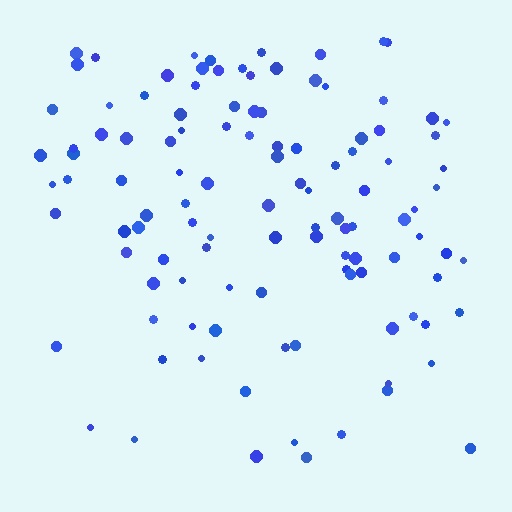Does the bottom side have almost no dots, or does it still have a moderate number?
Still a moderate number, just noticeably fewer than the top.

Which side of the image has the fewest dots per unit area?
The bottom.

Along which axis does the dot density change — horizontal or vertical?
Vertical.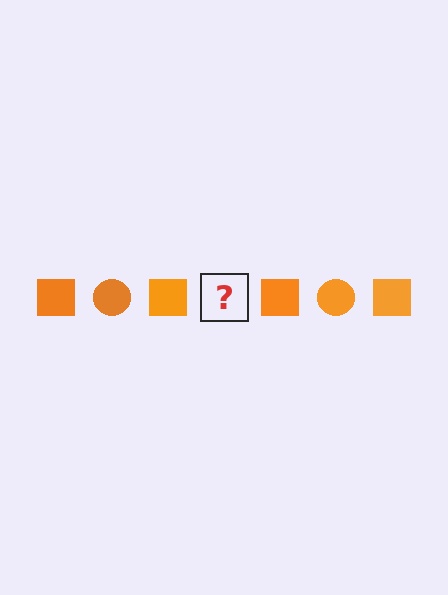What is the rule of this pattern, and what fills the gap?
The rule is that the pattern cycles through square, circle shapes in orange. The gap should be filled with an orange circle.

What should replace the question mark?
The question mark should be replaced with an orange circle.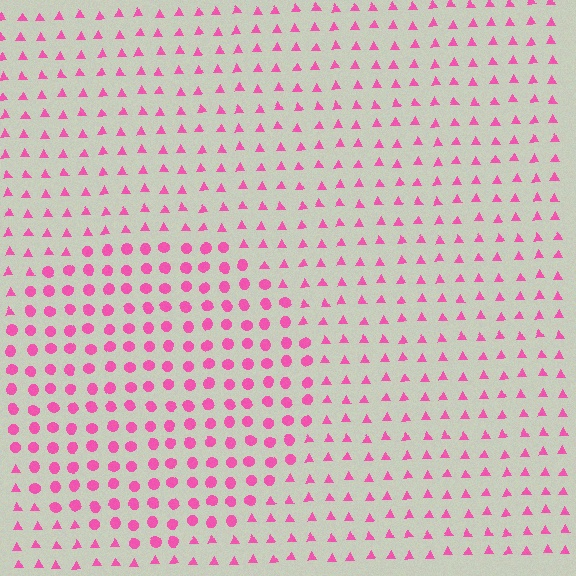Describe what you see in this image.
The image is filled with small pink elements arranged in a uniform grid. A circle-shaped region contains circles, while the surrounding area contains triangles. The boundary is defined purely by the change in element shape.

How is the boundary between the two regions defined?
The boundary is defined by a change in element shape: circles inside vs. triangles outside. All elements share the same color and spacing.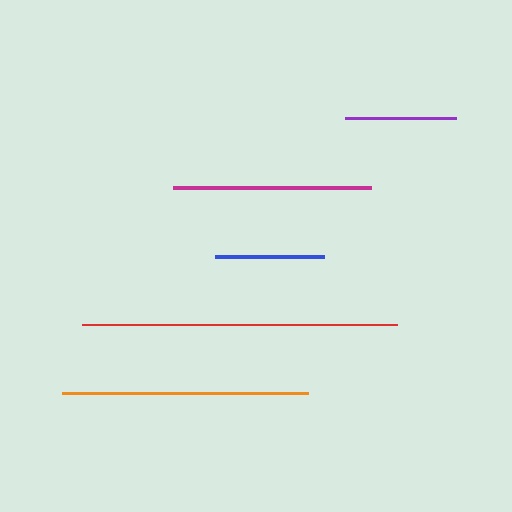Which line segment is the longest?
The red line is the longest at approximately 315 pixels.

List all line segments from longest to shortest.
From longest to shortest: red, orange, magenta, purple, blue.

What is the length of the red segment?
The red segment is approximately 315 pixels long.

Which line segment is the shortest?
The blue line is the shortest at approximately 109 pixels.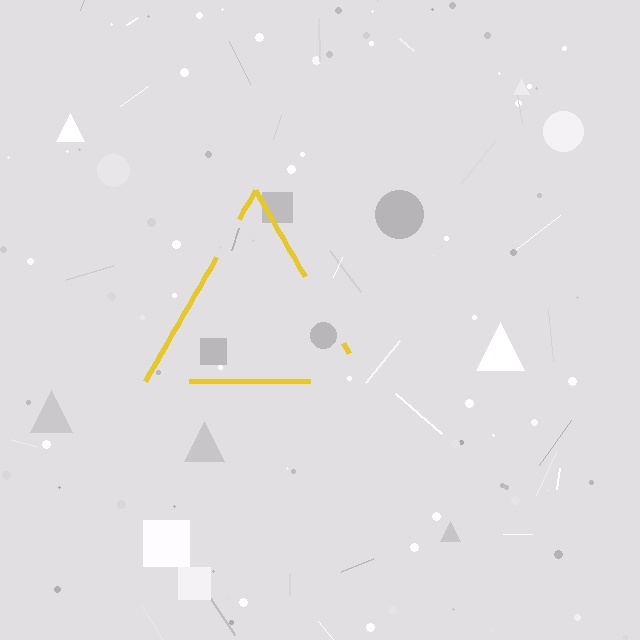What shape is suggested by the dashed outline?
The dashed outline suggests a triangle.